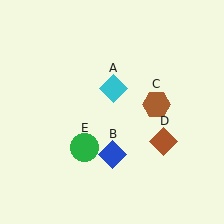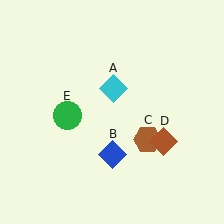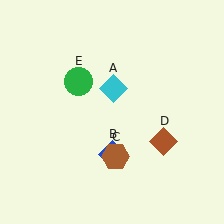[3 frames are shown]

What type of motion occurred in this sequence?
The brown hexagon (object C), green circle (object E) rotated clockwise around the center of the scene.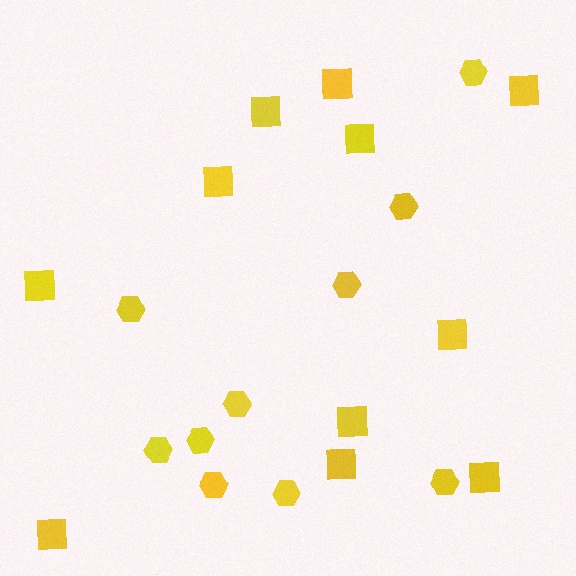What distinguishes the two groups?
There are 2 groups: one group of hexagons (10) and one group of squares (11).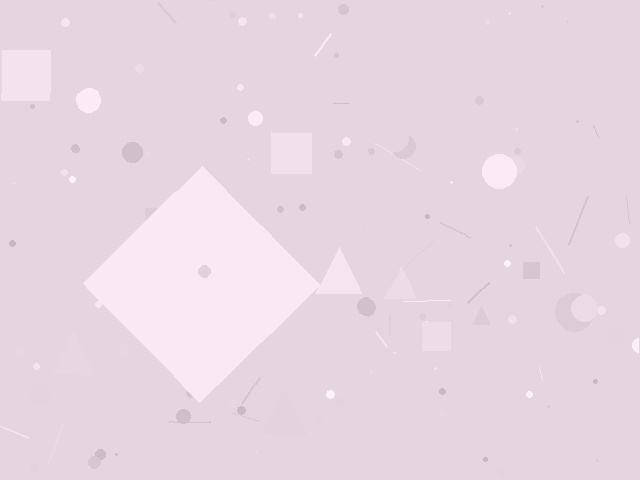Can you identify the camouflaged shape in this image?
The camouflaged shape is a diamond.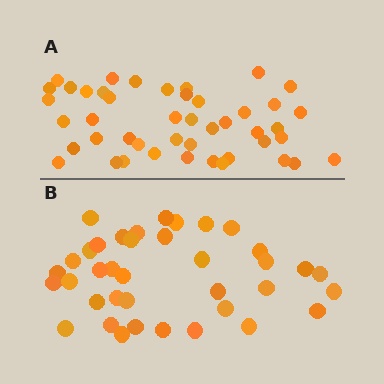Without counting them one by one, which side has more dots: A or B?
Region A (the top region) has more dots.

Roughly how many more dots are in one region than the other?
Region A has roughly 8 or so more dots than region B.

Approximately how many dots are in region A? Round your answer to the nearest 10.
About 40 dots. (The exact count is 45, which rounds to 40.)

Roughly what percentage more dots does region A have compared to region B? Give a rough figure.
About 20% more.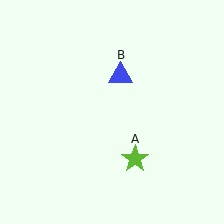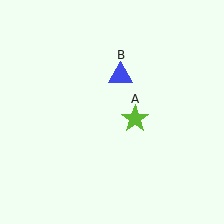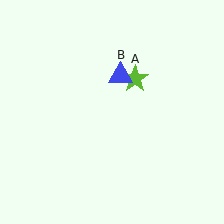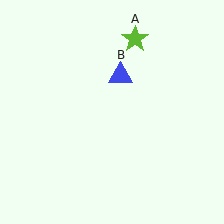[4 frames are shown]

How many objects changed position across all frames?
1 object changed position: lime star (object A).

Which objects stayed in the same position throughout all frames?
Blue triangle (object B) remained stationary.